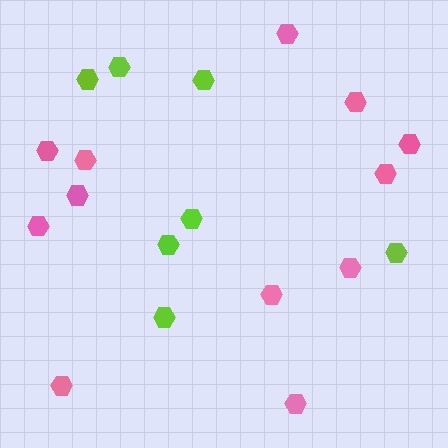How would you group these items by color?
There are 2 groups: one group of lime hexagons (7) and one group of pink hexagons (12).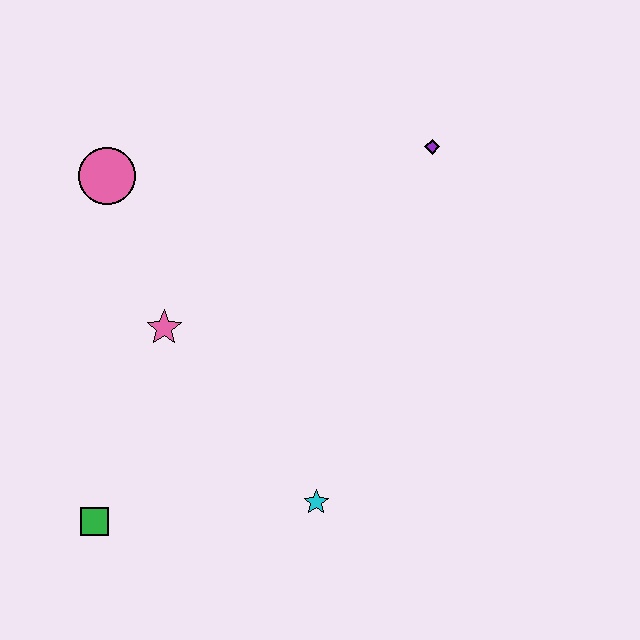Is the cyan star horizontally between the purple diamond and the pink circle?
Yes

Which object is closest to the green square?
The pink star is closest to the green square.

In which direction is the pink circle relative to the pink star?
The pink circle is above the pink star.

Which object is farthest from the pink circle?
The cyan star is farthest from the pink circle.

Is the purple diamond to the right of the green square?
Yes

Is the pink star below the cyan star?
No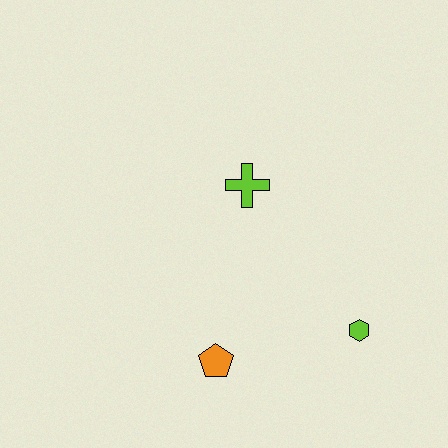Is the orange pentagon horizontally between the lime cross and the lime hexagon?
No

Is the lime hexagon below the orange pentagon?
No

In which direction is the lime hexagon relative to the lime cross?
The lime hexagon is below the lime cross.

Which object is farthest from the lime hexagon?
The lime cross is farthest from the lime hexagon.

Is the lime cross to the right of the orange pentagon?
Yes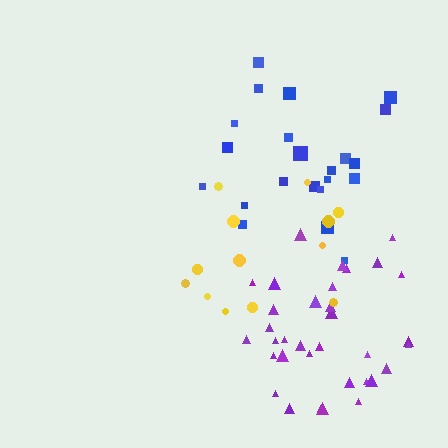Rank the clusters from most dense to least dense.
purple, blue, yellow.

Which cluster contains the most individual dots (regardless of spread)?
Purple (34).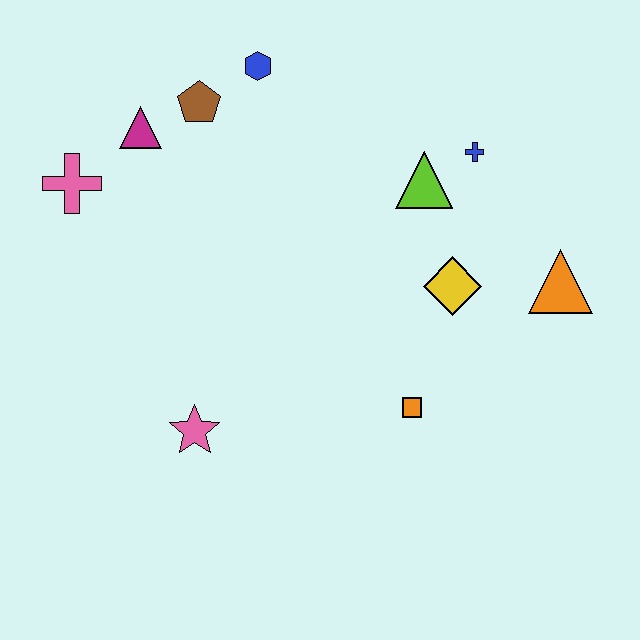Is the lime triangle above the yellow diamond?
Yes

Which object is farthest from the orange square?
The pink cross is farthest from the orange square.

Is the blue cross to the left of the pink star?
No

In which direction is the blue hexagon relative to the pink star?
The blue hexagon is above the pink star.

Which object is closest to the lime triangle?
The blue cross is closest to the lime triangle.